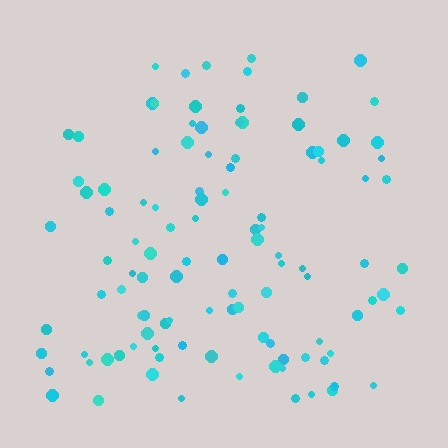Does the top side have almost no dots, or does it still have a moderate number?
Still a moderate number, just noticeably fewer than the bottom.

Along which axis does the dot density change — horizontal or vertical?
Vertical.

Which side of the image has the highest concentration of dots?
The bottom.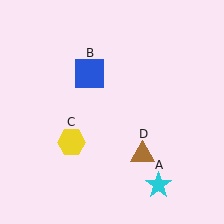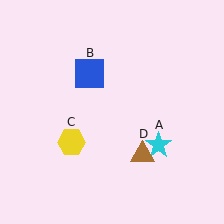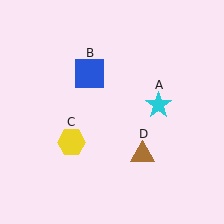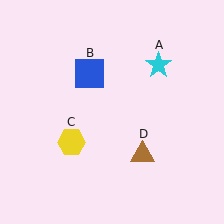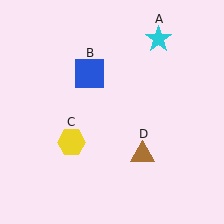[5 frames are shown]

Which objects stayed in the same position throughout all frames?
Blue square (object B) and yellow hexagon (object C) and brown triangle (object D) remained stationary.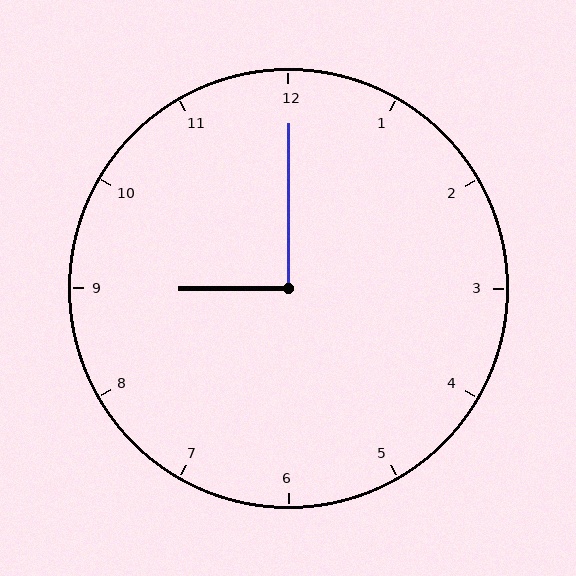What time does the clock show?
9:00.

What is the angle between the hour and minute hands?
Approximately 90 degrees.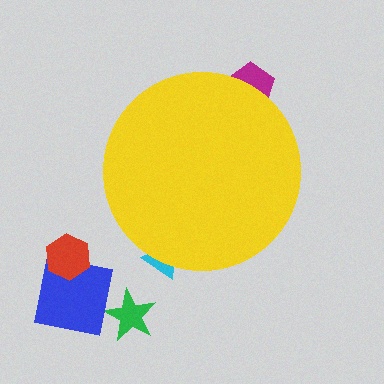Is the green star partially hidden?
No, the green star is fully visible.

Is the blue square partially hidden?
No, the blue square is fully visible.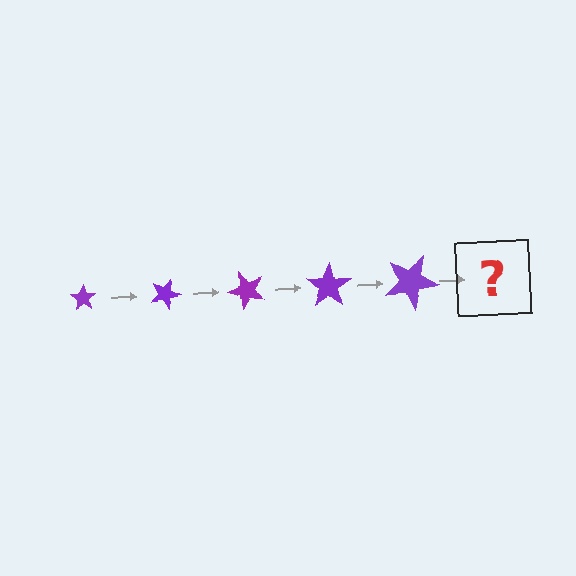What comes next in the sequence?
The next element should be a star, larger than the previous one and rotated 125 degrees from the start.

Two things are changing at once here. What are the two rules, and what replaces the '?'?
The two rules are that the star grows larger each step and it rotates 25 degrees each step. The '?' should be a star, larger than the previous one and rotated 125 degrees from the start.